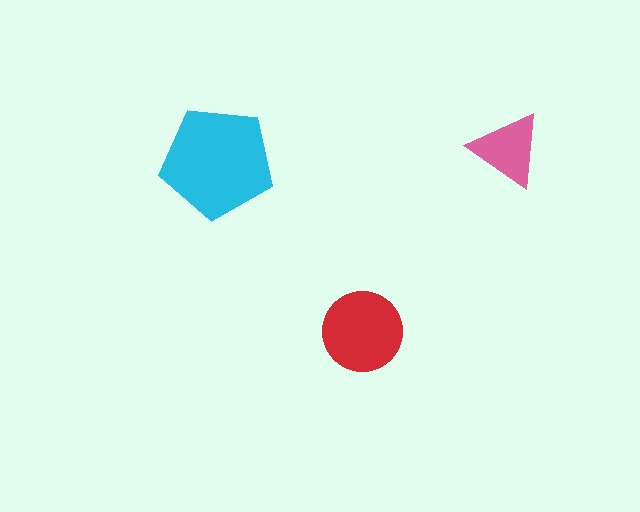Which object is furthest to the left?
The cyan pentagon is leftmost.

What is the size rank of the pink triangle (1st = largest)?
3rd.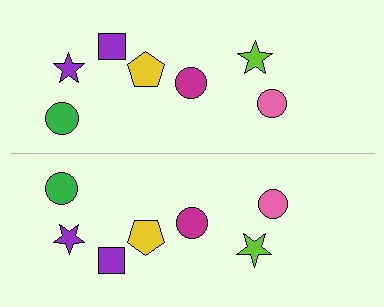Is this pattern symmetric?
Yes, this pattern has bilateral (reflection) symmetry.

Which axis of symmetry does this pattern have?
The pattern has a horizontal axis of symmetry running through the center of the image.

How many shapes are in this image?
There are 14 shapes in this image.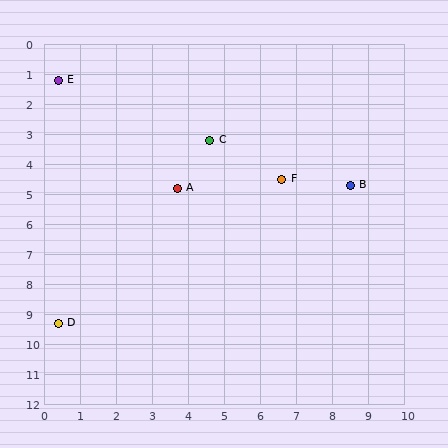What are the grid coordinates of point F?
Point F is at approximately (6.6, 4.5).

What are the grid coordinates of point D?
Point D is at approximately (0.4, 9.3).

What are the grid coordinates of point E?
Point E is at approximately (0.4, 1.2).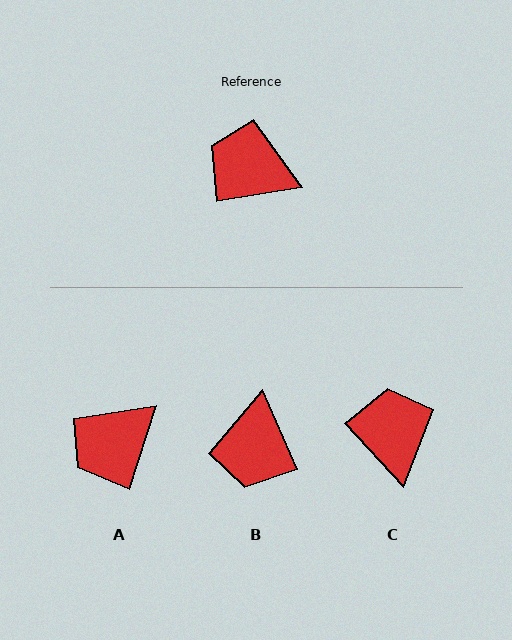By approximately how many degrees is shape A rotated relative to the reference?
Approximately 63 degrees counter-clockwise.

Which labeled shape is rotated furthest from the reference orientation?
B, about 104 degrees away.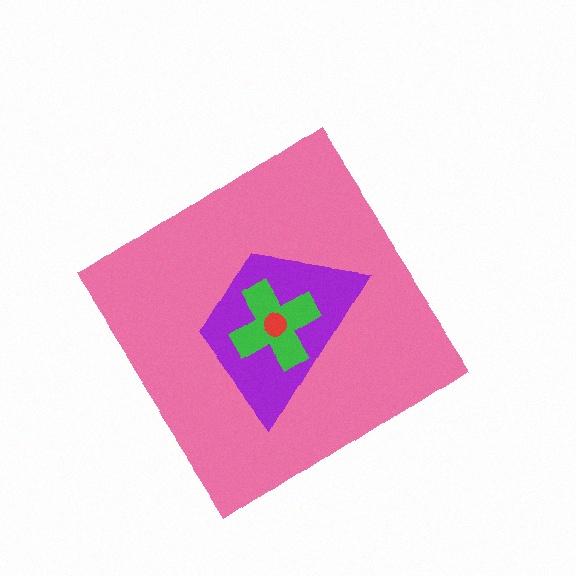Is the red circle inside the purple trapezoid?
Yes.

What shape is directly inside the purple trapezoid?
The green cross.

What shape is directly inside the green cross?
The red circle.